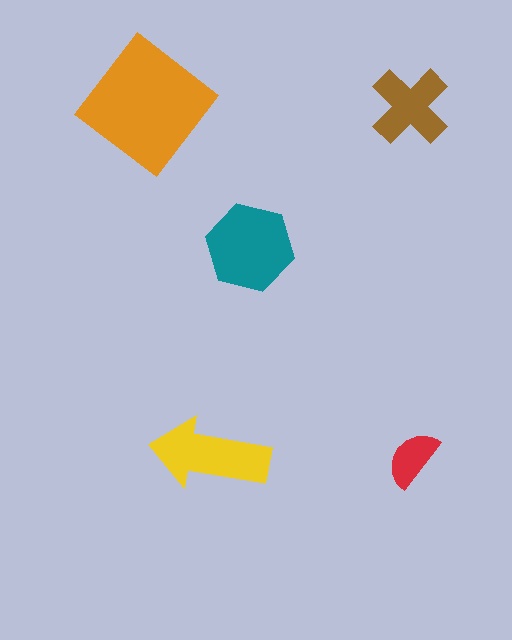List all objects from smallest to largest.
The red semicircle, the brown cross, the yellow arrow, the teal hexagon, the orange diamond.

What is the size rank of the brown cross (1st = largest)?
4th.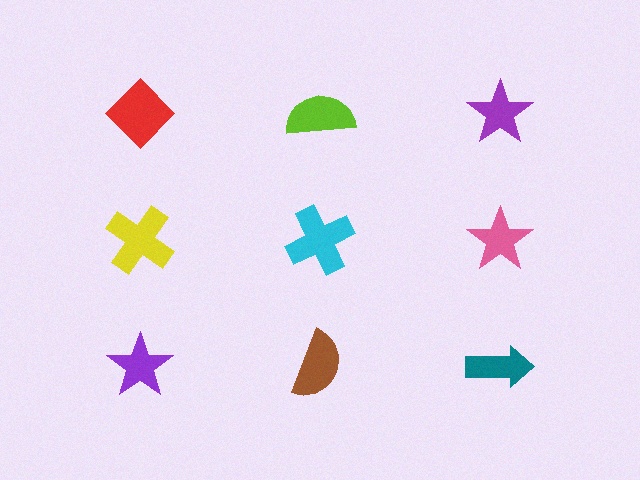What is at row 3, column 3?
A teal arrow.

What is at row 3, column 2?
A brown semicircle.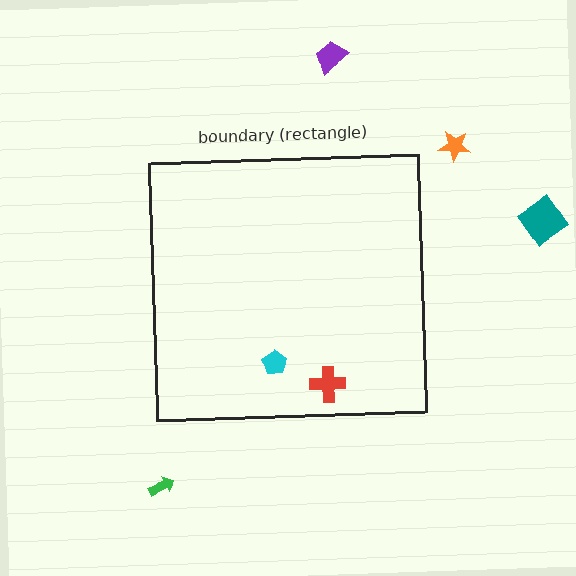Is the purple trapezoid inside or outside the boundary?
Outside.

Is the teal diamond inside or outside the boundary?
Outside.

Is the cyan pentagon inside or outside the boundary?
Inside.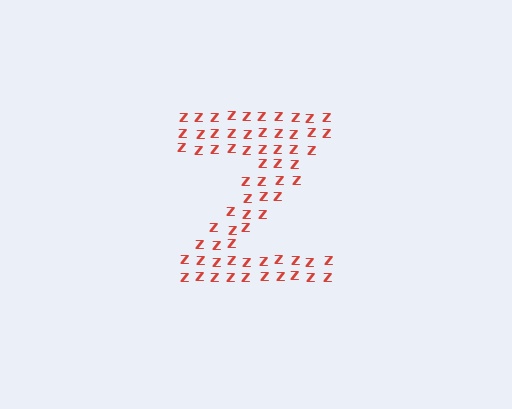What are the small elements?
The small elements are letter Z's.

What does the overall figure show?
The overall figure shows the letter Z.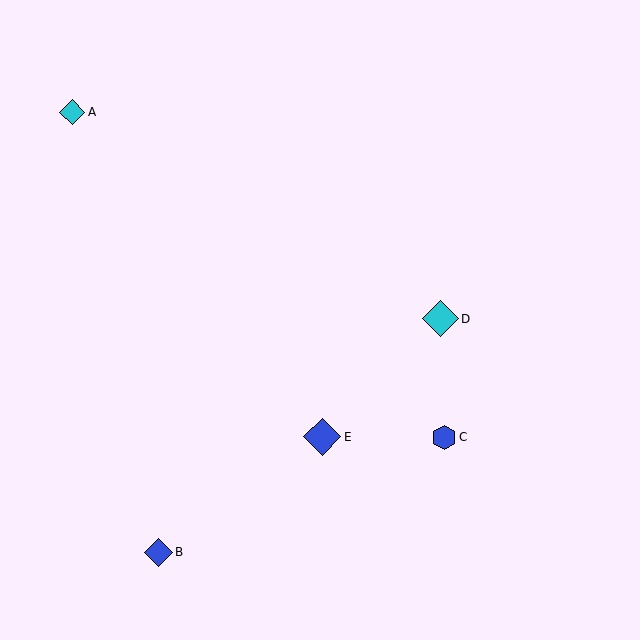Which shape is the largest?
The blue diamond (labeled E) is the largest.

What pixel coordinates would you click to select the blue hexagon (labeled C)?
Click at (444, 437) to select the blue hexagon C.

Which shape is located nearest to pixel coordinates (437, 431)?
The blue hexagon (labeled C) at (444, 437) is nearest to that location.